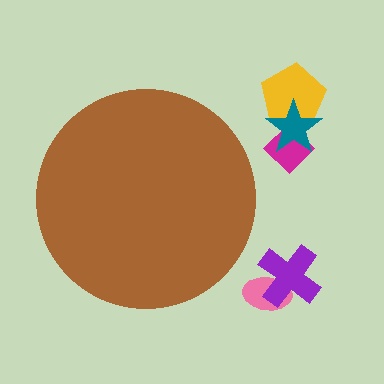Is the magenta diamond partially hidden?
No, the magenta diamond is fully visible.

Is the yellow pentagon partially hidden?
No, the yellow pentagon is fully visible.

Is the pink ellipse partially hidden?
No, the pink ellipse is fully visible.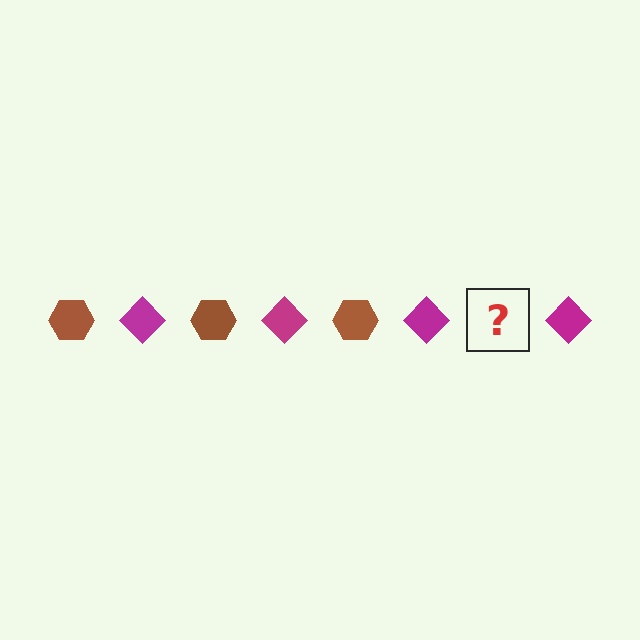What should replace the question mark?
The question mark should be replaced with a brown hexagon.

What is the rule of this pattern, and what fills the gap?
The rule is that the pattern alternates between brown hexagon and magenta diamond. The gap should be filled with a brown hexagon.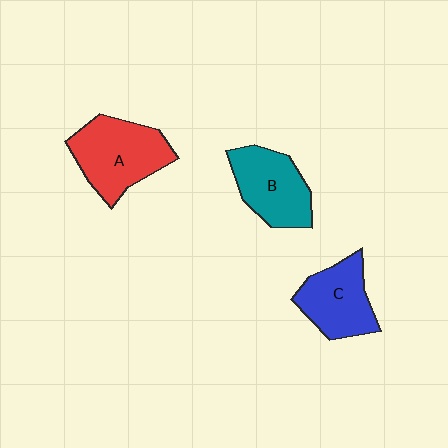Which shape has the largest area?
Shape A (red).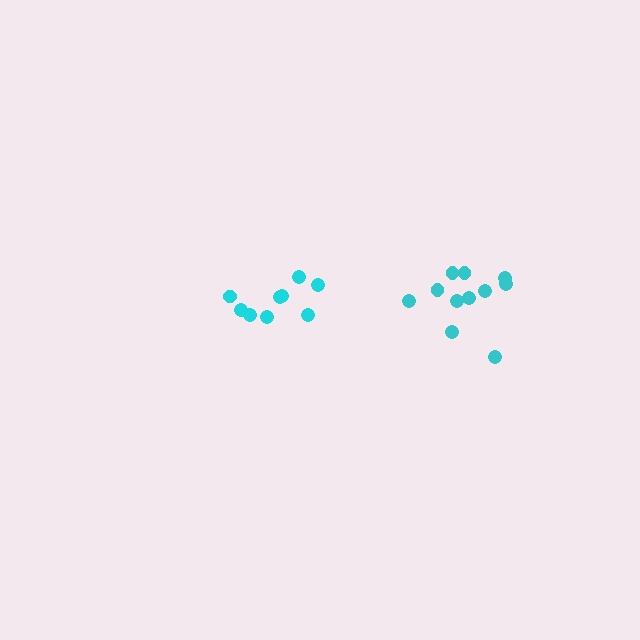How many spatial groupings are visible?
There are 2 spatial groupings.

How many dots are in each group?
Group 1: 9 dots, Group 2: 11 dots (20 total).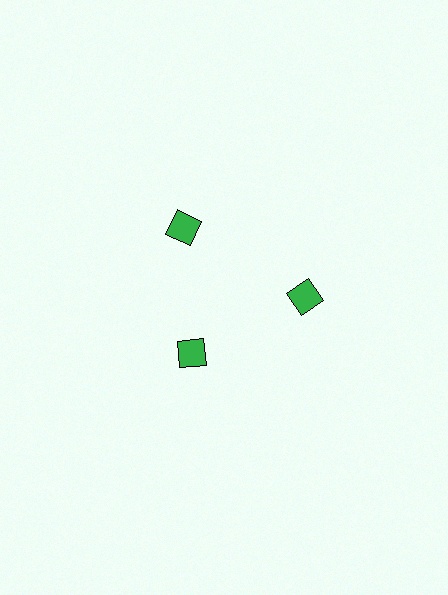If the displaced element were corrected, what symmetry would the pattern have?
It would have 3-fold rotational symmetry — the pattern would map onto itself every 120 degrees.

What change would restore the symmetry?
The symmetry would be restored by moving it outward, back onto the ring so that all 3 squares sit at equal angles and equal distance from the center.